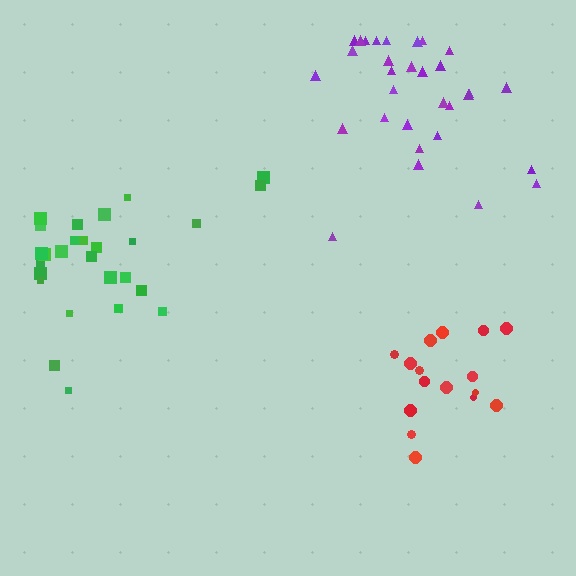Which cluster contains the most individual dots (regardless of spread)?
Purple (31).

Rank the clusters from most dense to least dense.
red, purple, green.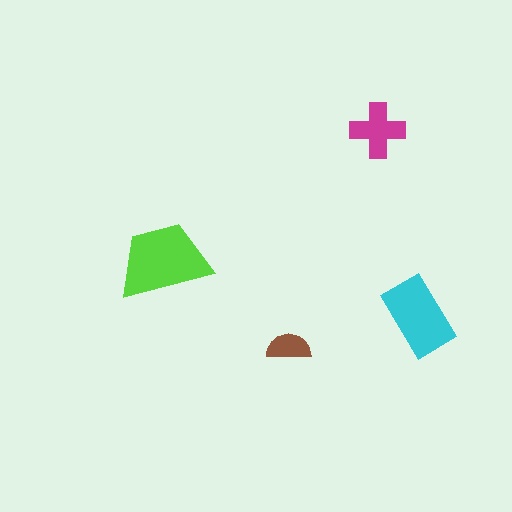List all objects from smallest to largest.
The brown semicircle, the magenta cross, the cyan rectangle, the lime trapezoid.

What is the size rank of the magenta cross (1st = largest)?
3rd.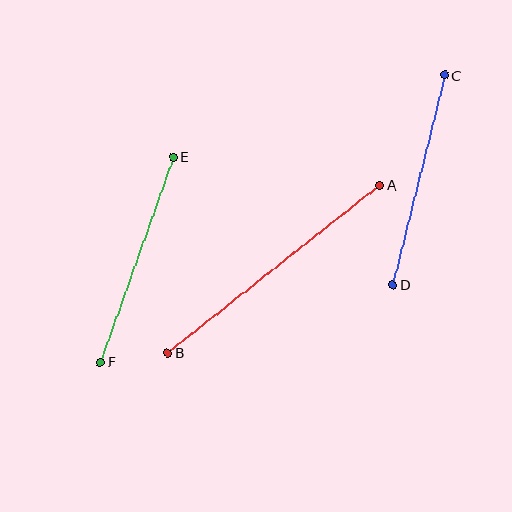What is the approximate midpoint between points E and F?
The midpoint is at approximately (137, 260) pixels.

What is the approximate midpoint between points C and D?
The midpoint is at approximately (419, 180) pixels.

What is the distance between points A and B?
The distance is approximately 270 pixels.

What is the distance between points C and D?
The distance is approximately 216 pixels.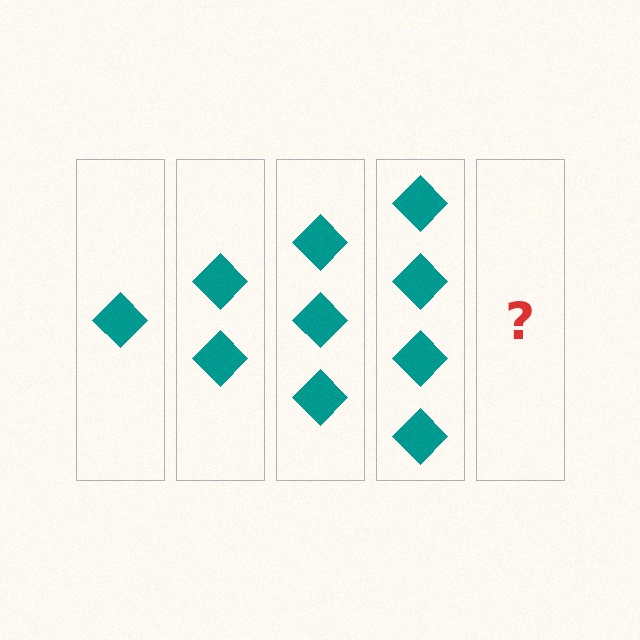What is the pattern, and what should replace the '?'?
The pattern is that each step adds one more diamond. The '?' should be 5 diamonds.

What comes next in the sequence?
The next element should be 5 diamonds.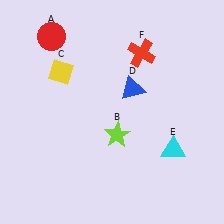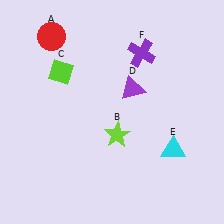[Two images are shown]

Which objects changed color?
C changed from yellow to lime. D changed from blue to purple. F changed from red to purple.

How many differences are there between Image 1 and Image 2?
There are 3 differences between the two images.